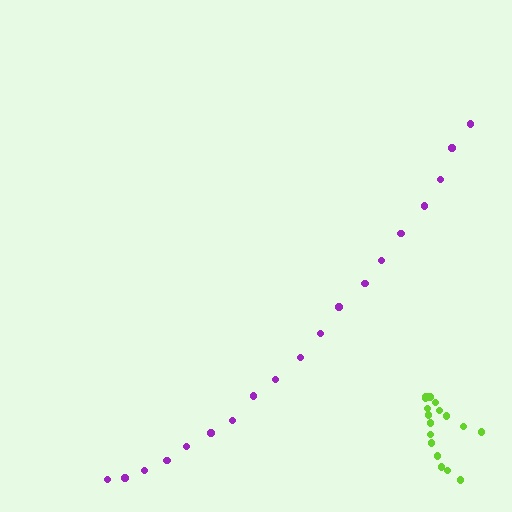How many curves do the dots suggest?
There are 2 distinct paths.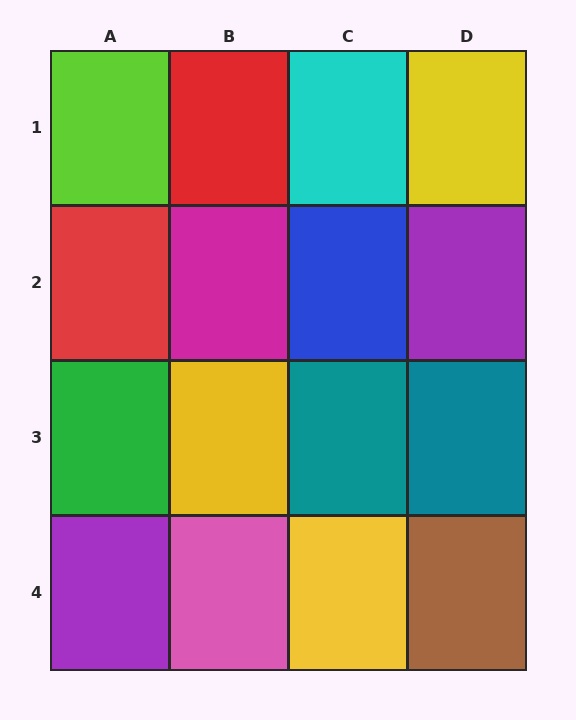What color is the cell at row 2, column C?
Blue.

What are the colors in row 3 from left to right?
Green, yellow, teal, teal.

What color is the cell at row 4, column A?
Purple.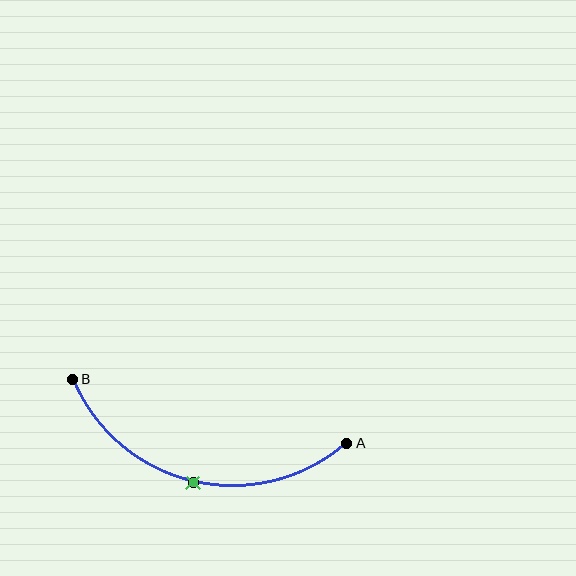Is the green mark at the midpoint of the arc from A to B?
Yes. The green mark lies on the arc at equal arc-length from both A and B — it is the arc midpoint.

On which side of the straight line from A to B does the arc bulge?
The arc bulges below the straight line connecting A and B.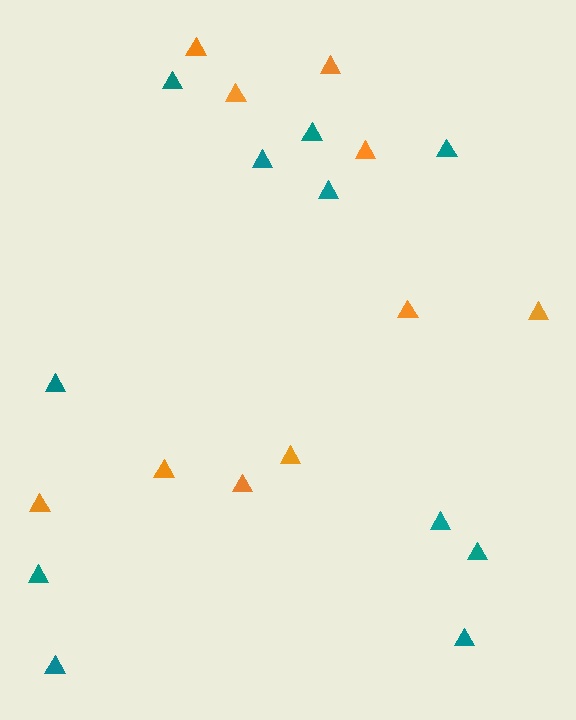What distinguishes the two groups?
There are 2 groups: one group of orange triangles (10) and one group of teal triangles (11).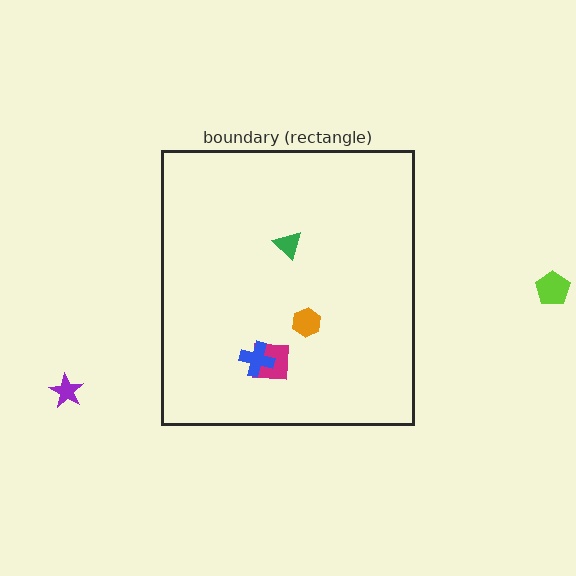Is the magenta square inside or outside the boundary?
Inside.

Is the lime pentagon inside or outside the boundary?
Outside.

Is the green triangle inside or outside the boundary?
Inside.